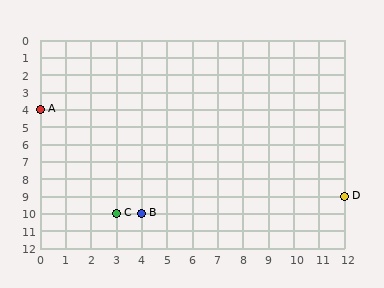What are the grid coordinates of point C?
Point C is at grid coordinates (3, 10).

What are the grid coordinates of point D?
Point D is at grid coordinates (12, 9).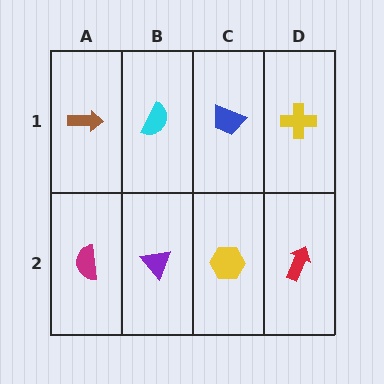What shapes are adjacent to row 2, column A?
A brown arrow (row 1, column A), a purple triangle (row 2, column B).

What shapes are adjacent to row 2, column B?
A cyan semicircle (row 1, column B), a magenta semicircle (row 2, column A), a yellow hexagon (row 2, column C).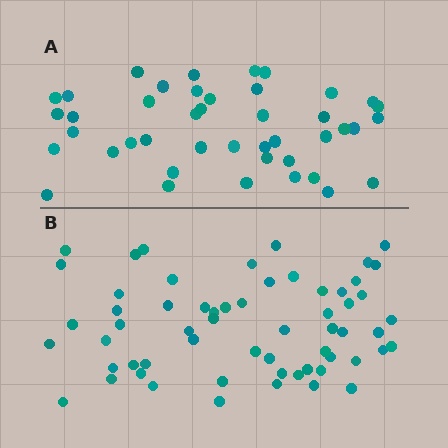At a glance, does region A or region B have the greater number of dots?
Region B (the bottom region) has more dots.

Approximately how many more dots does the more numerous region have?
Region B has approximately 15 more dots than region A.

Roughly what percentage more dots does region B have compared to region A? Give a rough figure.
About 40% more.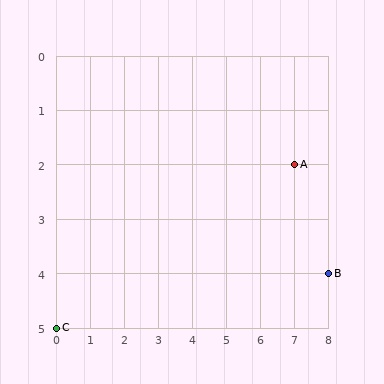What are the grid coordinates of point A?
Point A is at grid coordinates (7, 2).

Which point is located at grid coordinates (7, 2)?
Point A is at (7, 2).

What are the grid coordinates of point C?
Point C is at grid coordinates (0, 5).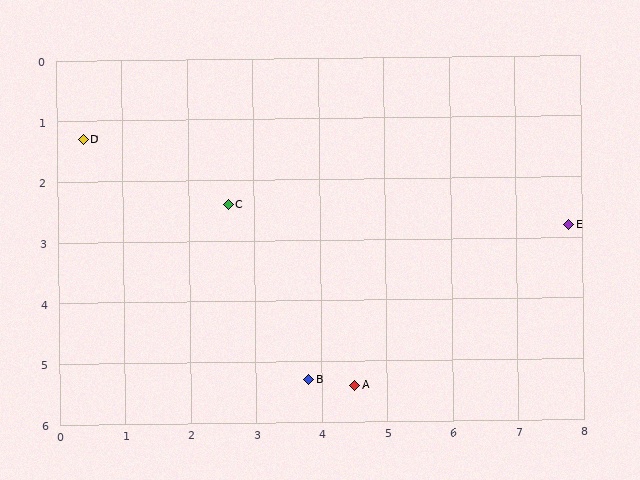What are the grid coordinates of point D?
Point D is at approximately (0.4, 1.3).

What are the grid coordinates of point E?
Point E is at approximately (7.8, 2.8).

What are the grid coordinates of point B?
Point B is at approximately (3.8, 5.3).